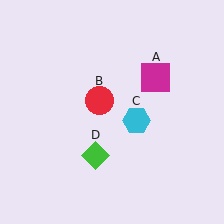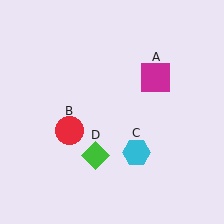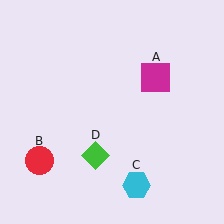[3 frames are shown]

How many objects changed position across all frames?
2 objects changed position: red circle (object B), cyan hexagon (object C).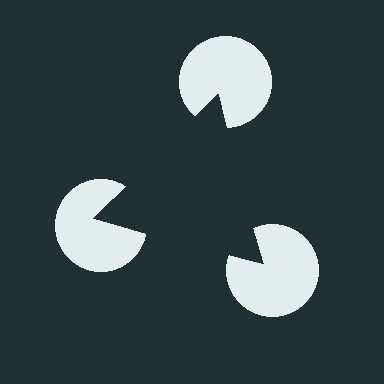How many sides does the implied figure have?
3 sides.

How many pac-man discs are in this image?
There are 3 — one at each vertex of the illusory triangle.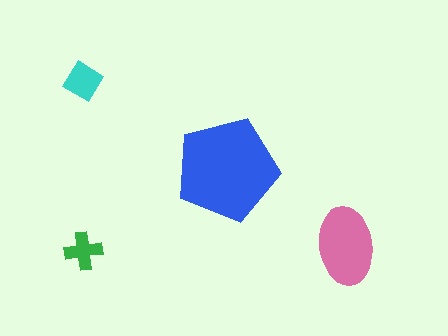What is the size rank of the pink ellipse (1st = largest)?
2nd.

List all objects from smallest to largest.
The green cross, the cyan diamond, the pink ellipse, the blue pentagon.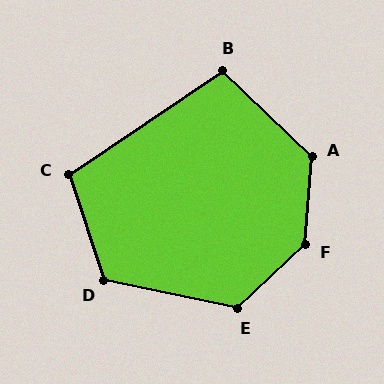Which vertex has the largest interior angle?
F, at approximately 138 degrees.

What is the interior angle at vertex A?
Approximately 130 degrees (obtuse).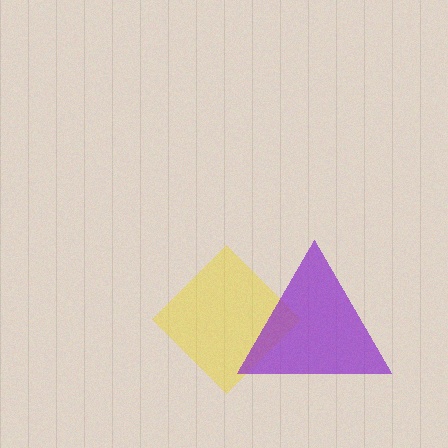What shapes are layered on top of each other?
The layered shapes are: a yellow diamond, a purple triangle.